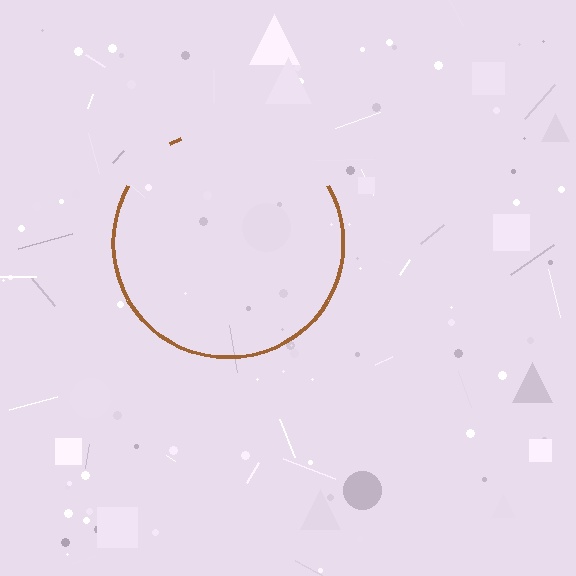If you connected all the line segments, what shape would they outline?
They would outline a circle.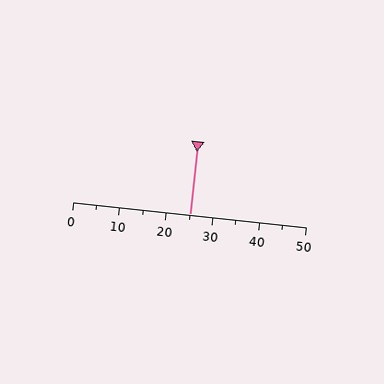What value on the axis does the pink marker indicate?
The marker indicates approximately 25.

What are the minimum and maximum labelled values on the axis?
The axis runs from 0 to 50.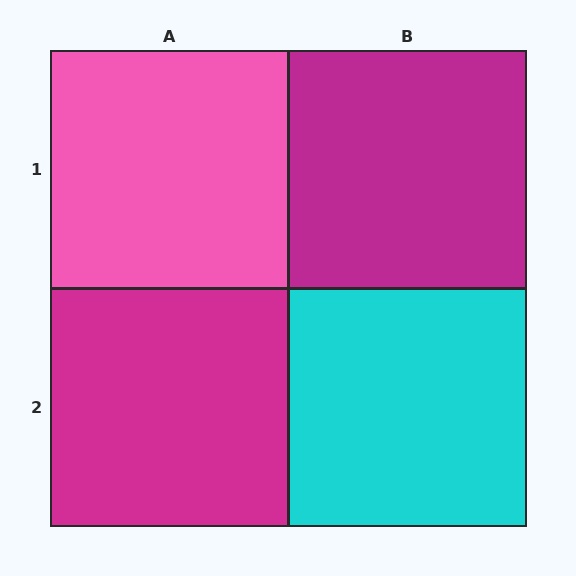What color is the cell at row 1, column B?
Magenta.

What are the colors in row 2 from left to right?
Magenta, cyan.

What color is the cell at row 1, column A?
Pink.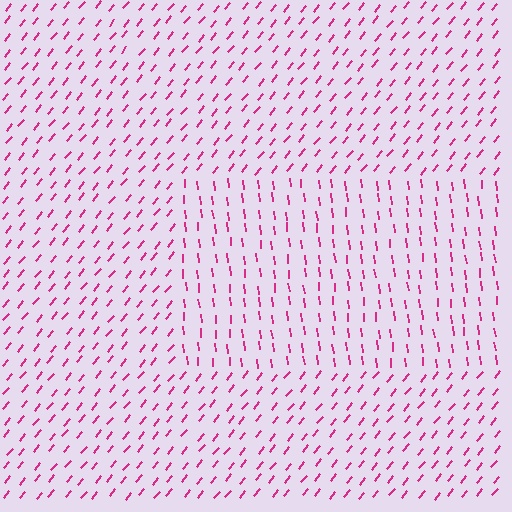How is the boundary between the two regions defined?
The boundary is defined purely by a change in line orientation (approximately 45 degrees difference). All lines are the same color and thickness.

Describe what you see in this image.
The image is filled with small magenta line segments. A rectangle region in the image has lines oriented differently from the surrounding lines, creating a visible texture boundary.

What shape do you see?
I see a rectangle.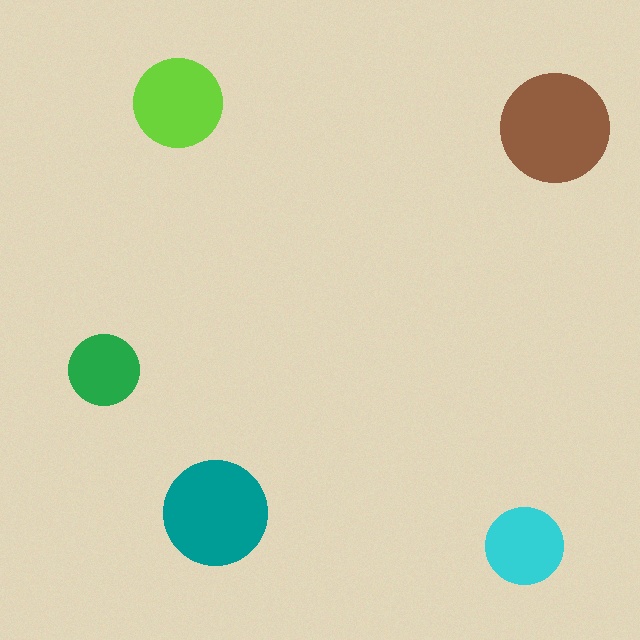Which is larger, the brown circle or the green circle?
The brown one.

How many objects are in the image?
There are 5 objects in the image.